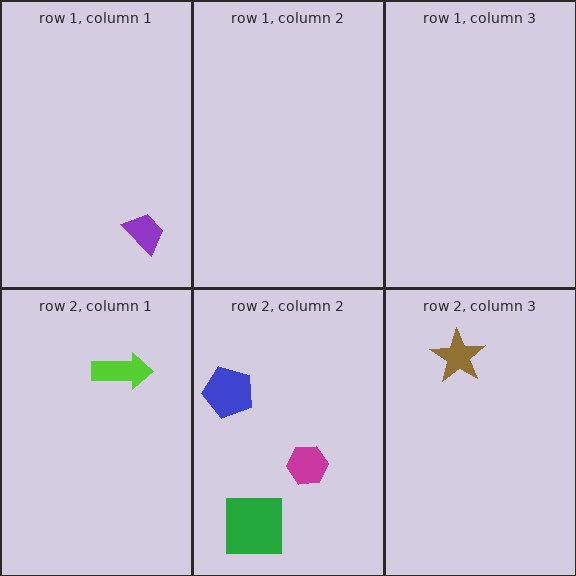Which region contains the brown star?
The row 2, column 3 region.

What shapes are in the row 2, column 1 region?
The lime arrow.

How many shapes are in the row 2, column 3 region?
1.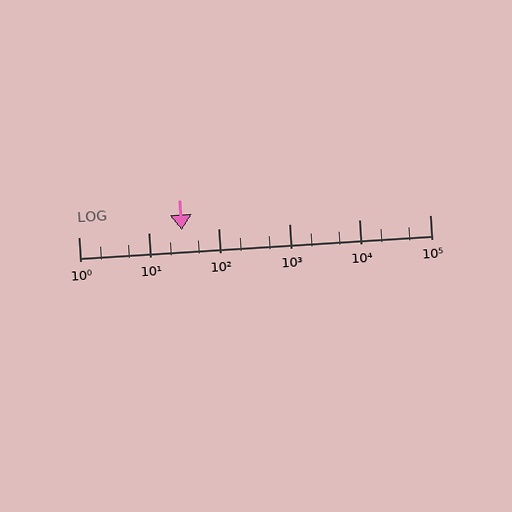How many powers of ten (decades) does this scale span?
The scale spans 5 decades, from 1 to 100000.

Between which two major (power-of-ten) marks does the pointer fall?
The pointer is between 10 and 100.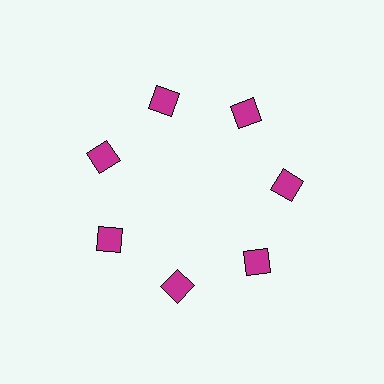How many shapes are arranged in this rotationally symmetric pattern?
There are 7 shapes, arranged in 7 groups of 1.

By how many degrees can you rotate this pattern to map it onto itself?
The pattern maps onto itself every 51 degrees of rotation.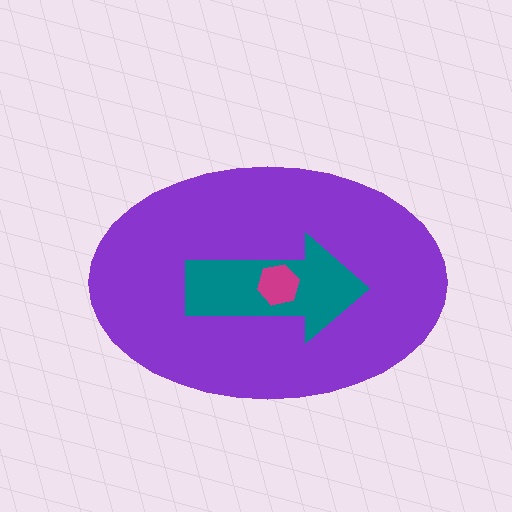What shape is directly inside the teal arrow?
The magenta hexagon.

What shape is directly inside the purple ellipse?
The teal arrow.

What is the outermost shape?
The purple ellipse.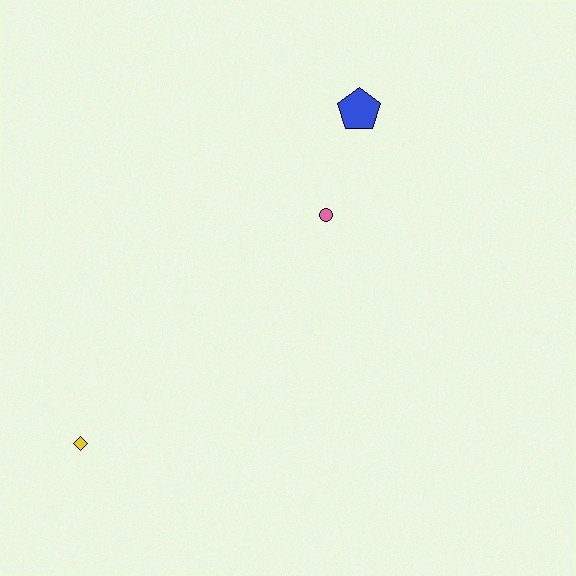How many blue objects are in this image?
There is 1 blue object.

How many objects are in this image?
There are 3 objects.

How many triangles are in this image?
There are no triangles.